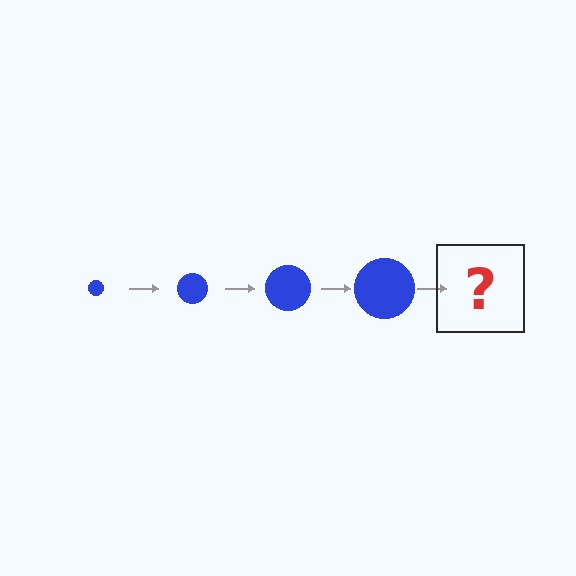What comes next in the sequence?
The next element should be a blue circle, larger than the previous one.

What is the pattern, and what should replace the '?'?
The pattern is that the circle gets progressively larger each step. The '?' should be a blue circle, larger than the previous one.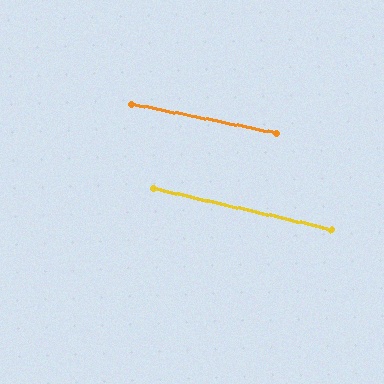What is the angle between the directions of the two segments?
Approximately 2 degrees.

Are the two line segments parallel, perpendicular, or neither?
Parallel — their directions differ by only 1.6°.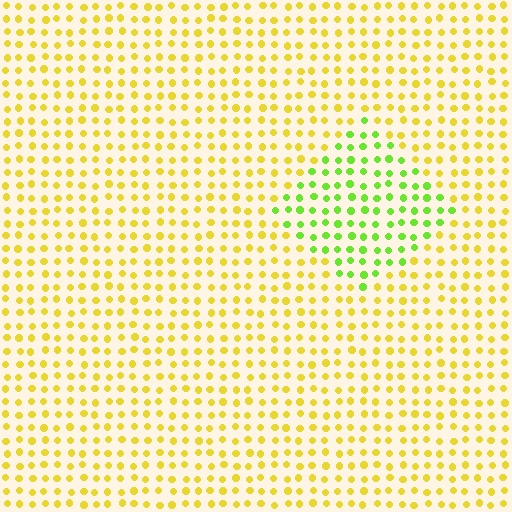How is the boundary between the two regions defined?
The boundary is defined purely by a slight shift in hue (about 47 degrees). Spacing, size, and orientation are identical on both sides.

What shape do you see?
I see a diamond.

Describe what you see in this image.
The image is filled with small yellow elements in a uniform arrangement. A diamond-shaped region is visible where the elements are tinted to a slightly different hue, forming a subtle color boundary.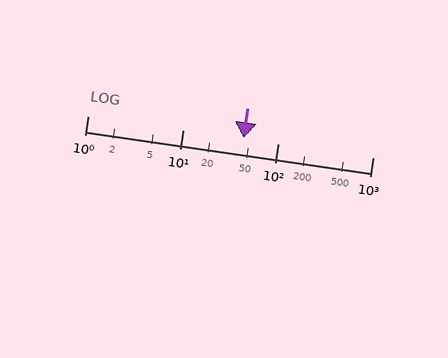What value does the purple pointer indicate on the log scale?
The pointer indicates approximately 44.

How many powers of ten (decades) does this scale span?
The scale spans 3 decades, from 1 to 1000.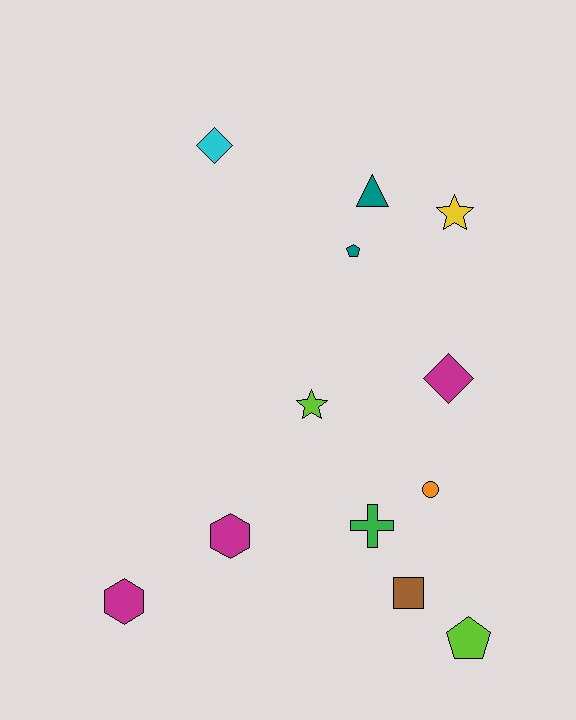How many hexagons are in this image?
There are 2 hexagons.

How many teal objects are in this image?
There are 2 teal objects.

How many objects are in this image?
There are 12 objects.